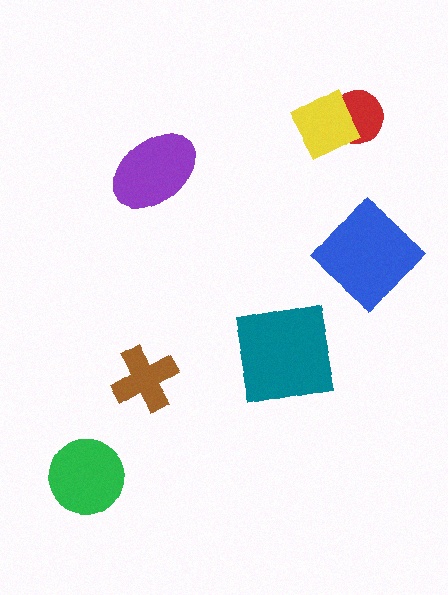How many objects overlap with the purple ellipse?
0 objects overlap with the purple ellipse.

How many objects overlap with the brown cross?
0 objects overlap with the brown cross.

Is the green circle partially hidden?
No, no other shape covers it.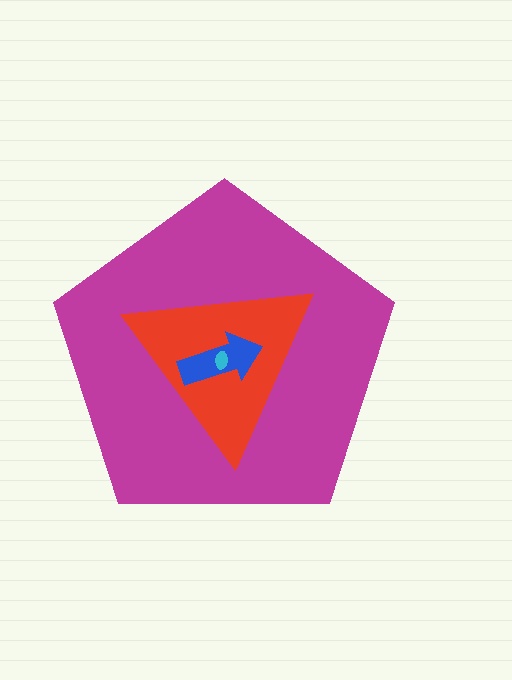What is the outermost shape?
The magenta pentagon.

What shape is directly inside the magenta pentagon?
The red triangle.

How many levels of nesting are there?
4.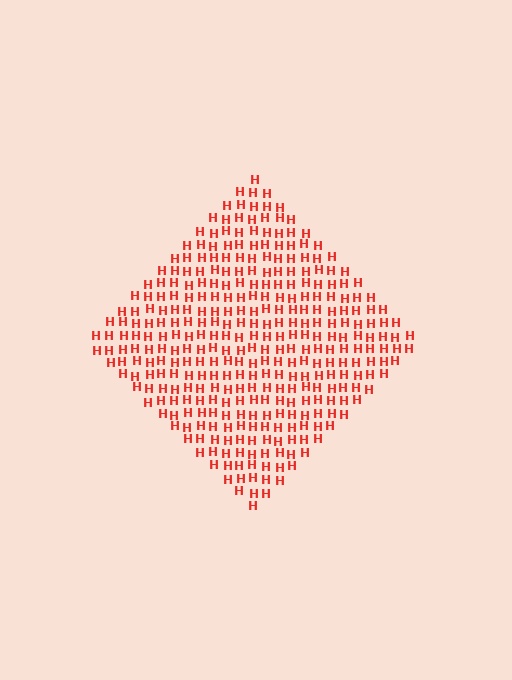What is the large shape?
The large shape is a diamond.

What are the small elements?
The small elements are letter H's.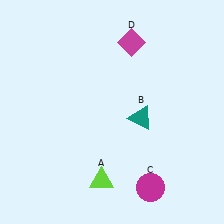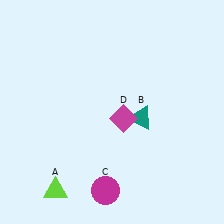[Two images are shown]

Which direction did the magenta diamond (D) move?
The magenta diamond (D) moved down.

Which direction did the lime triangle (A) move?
The lime triangle (A) moved left.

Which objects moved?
The objects that moved are: the lime triangle (A), the magenta circle (C), the magenta diamond (D).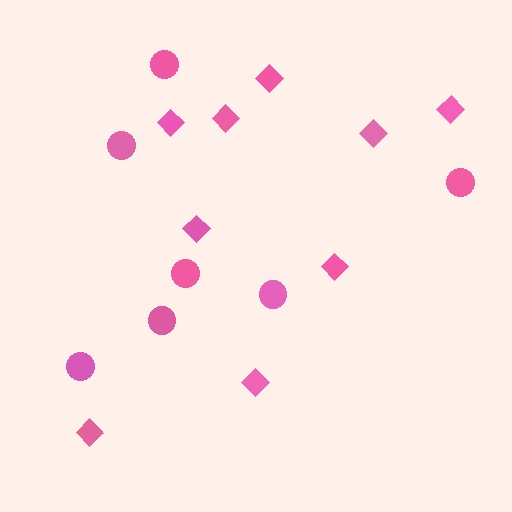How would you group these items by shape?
There are 2 groups: one group of diamonds (9) and one group of circles (7).